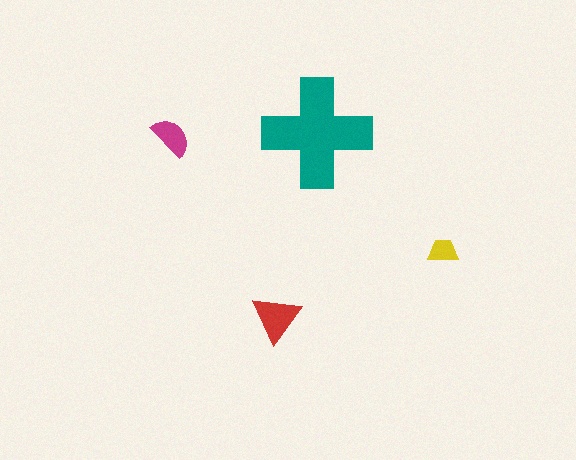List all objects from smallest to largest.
The yellow trapezoid, the magenta semicircle, the red triangle, the teal cross.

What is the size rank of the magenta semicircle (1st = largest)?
3rd.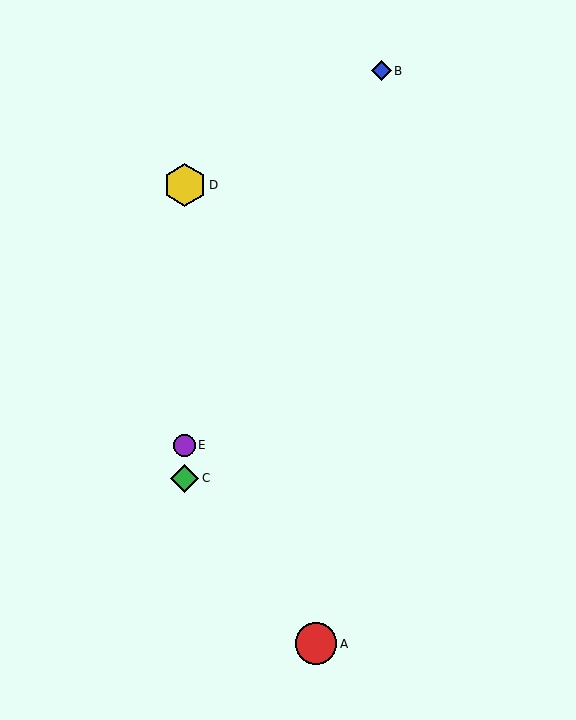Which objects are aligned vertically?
Objects C, D, E are aligned vertically.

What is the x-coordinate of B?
Object B is at x≈381.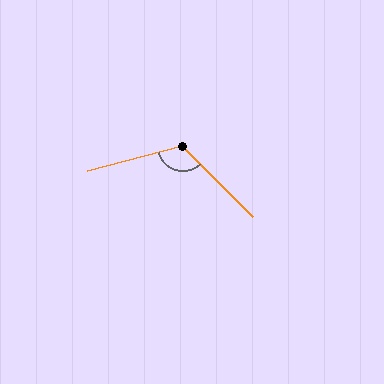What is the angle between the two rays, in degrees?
Approximately 120 degrees.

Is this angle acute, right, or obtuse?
It is obtuse.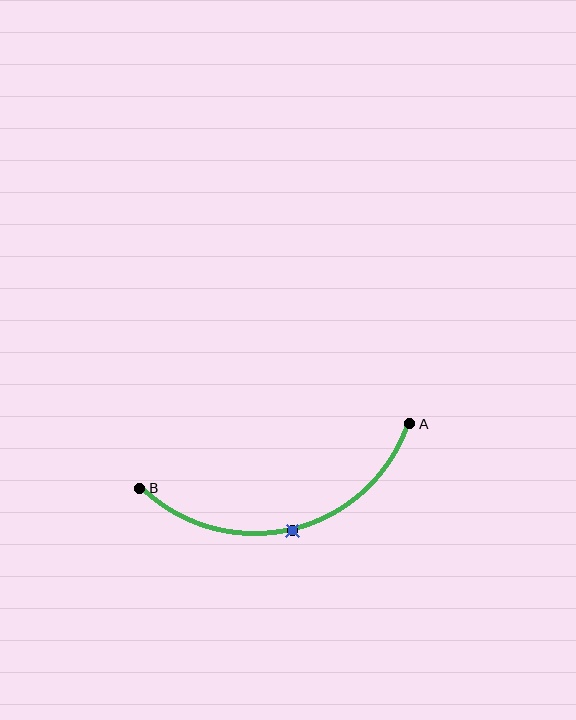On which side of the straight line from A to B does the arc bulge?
The arc bulges below the straight line connecting A and B.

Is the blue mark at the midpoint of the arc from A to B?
Yes. The blue mark lies on the arc at equal arc-length from both A and B — it is the arc midpoint.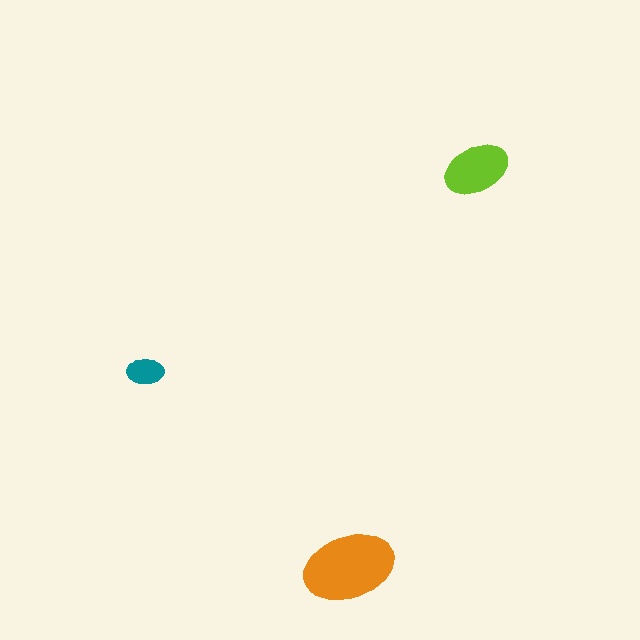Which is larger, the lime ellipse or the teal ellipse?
The lime one.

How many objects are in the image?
There are 3 objects in the image.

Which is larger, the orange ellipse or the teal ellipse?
The orange one.